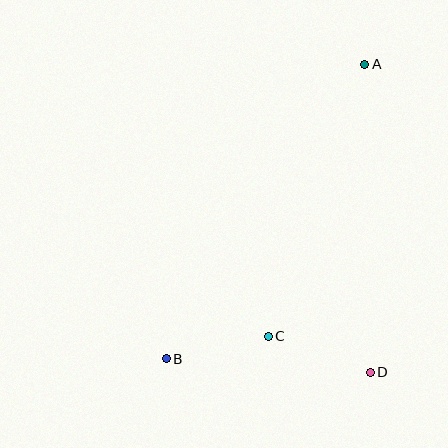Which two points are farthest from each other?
Points A and B are farthest from each other.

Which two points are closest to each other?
Points B and C are closest to each other.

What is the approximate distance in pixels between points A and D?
The distance between A and D is approximately 308 pixels.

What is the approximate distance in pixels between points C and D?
The distance between C and D is approximately 108 pixels.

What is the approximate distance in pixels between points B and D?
The distance between B and D is approximately 204 pixels.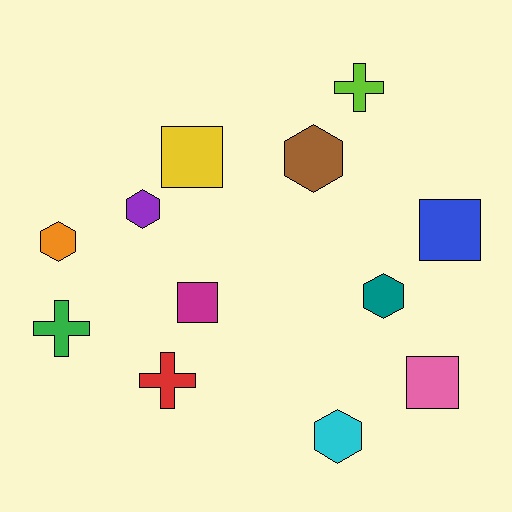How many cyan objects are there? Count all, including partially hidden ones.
There is 1 cyan object.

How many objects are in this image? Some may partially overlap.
There are 12 objects.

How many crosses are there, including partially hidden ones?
There are 3 crosses.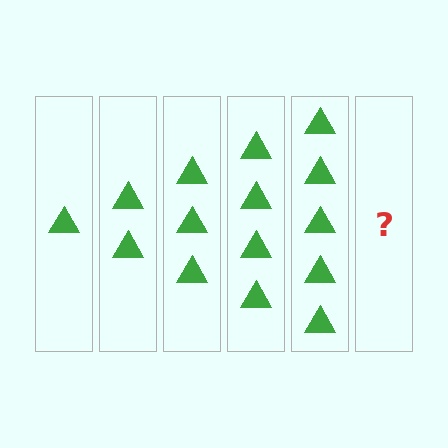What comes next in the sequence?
The next element should be 6 triangles.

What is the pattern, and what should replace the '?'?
The pattern is that each step adds one more triangle. The '?' should be 6 triangles.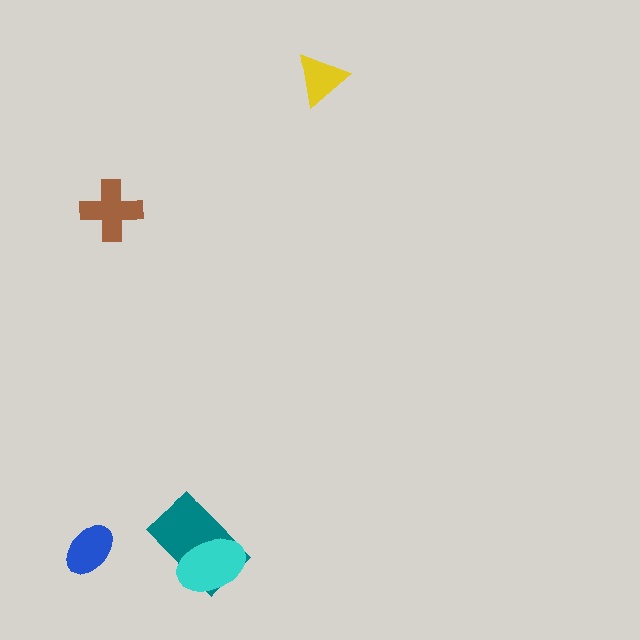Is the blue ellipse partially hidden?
No, no other shape covers it.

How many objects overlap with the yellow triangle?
0 objects overlap with the yellow triangle.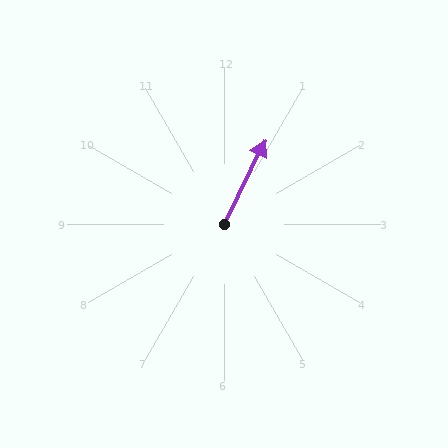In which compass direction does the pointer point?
Northeast.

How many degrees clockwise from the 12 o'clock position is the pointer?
Approximately 26 degrees.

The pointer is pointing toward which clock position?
Roughly 1 o'clock.